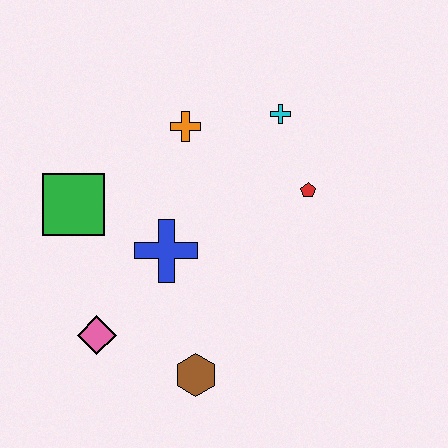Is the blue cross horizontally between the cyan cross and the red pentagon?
No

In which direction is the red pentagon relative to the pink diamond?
The red pentagon is to the right of the pink diamond.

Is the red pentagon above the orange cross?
No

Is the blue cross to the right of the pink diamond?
Yes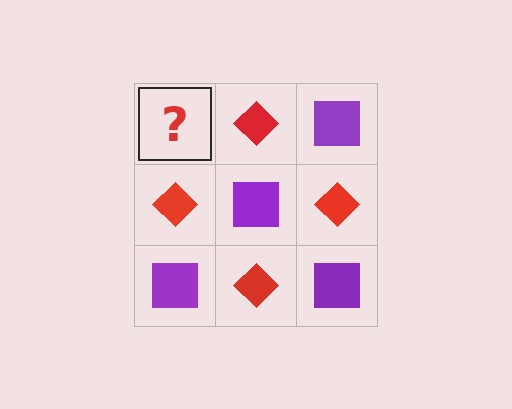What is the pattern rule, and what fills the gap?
The rule is that it alternates purple square and red diamond in a checkerboard pattern. The gap should be filled with a purple square.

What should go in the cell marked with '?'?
The missing cell should contain a purple square.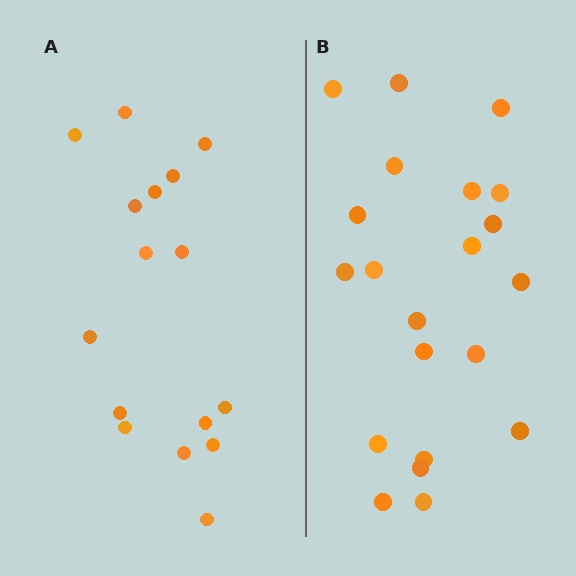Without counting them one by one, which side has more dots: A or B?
Region B (the right region) has more dots.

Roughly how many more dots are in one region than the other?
Region B has about 5 more dots than region A.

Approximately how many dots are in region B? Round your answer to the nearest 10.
About 20 dots. (The exact count is 21, which rounds to 20.)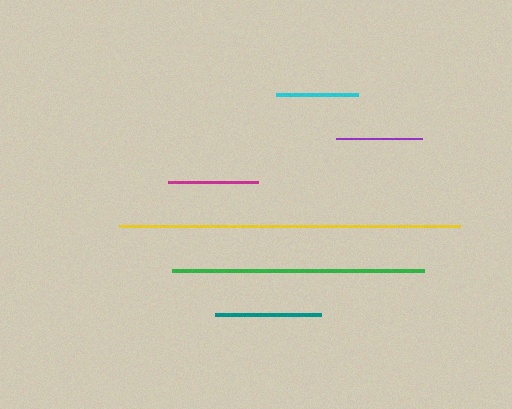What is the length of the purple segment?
The purple segment is approximately 86 pixels long.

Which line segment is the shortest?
The cyan line is the shortest at approximately 82 pixels.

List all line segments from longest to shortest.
From longest to shortest: yellow, green, teal, magenta, purple, cyan.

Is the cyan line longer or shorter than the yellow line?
The yellow line is longer than the cyan line.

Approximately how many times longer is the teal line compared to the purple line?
The teal line is approximately 1.2 times the length of the purple line.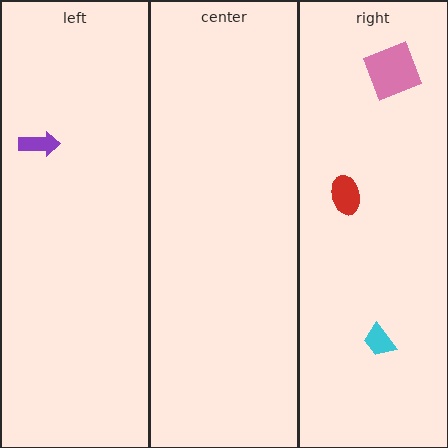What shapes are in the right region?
The cyan trapezoid, the pink square, the red ellipse.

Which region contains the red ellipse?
The right region.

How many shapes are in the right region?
3.